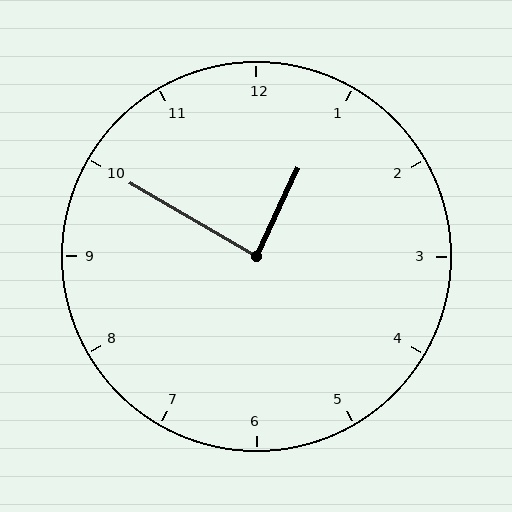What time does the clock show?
12:50.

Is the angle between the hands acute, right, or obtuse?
It is right.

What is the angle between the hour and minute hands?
Approximately 85 degrees.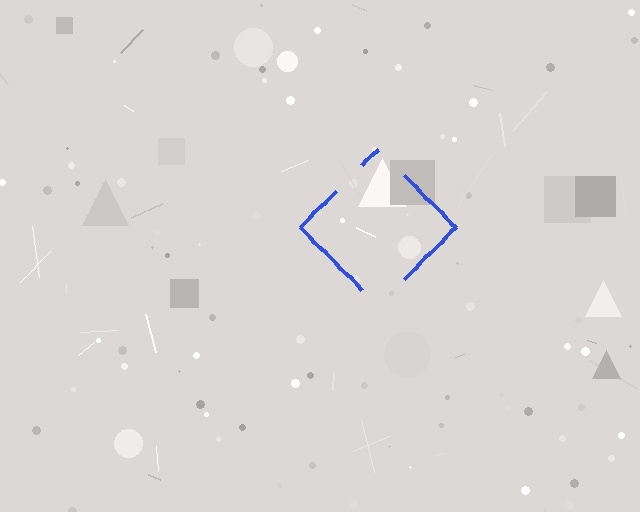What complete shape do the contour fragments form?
The contour fragments form a diamond.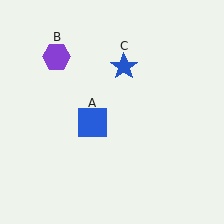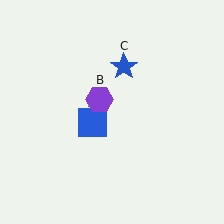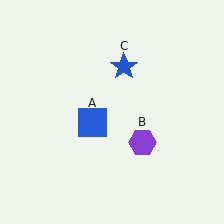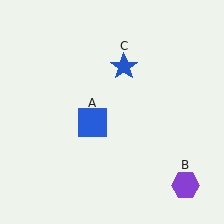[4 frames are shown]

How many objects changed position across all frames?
1 object changed position: purple hexagon (object B).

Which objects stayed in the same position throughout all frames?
Blue square (object A) and blue star (object C) remained stationary.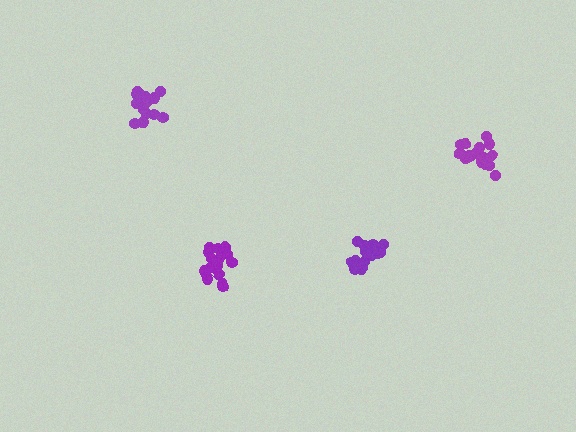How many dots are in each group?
Group 1: 19 dots, Group 2: 16 dots, Group 3: 18 dots, Group 4: 16 dots (69 total).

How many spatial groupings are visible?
There are 4 spatial groupings.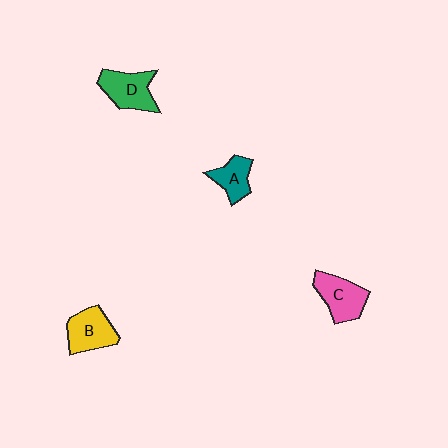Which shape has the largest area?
Shape D (green).